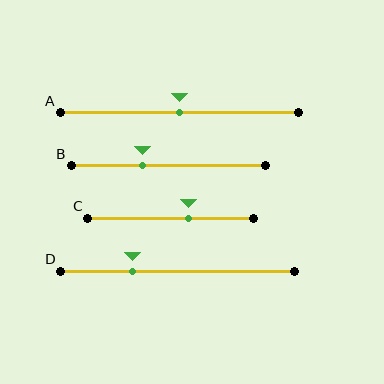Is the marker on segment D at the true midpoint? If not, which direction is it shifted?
No, the marker on segment D is shifted to the left by about 19% of the segment length.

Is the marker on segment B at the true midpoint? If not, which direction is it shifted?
No, the marker on segment B is shifted to the left by about 13% of the segment length.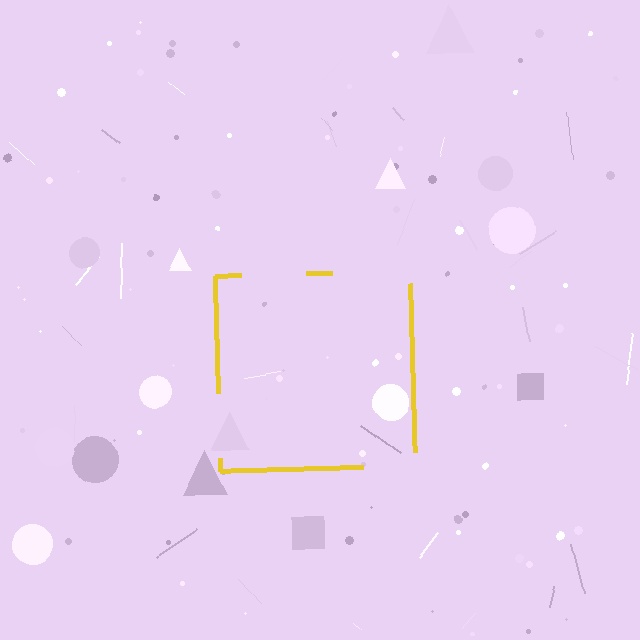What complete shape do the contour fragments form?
The contour fragments form a square.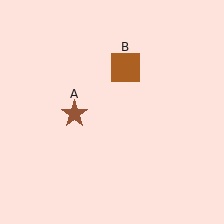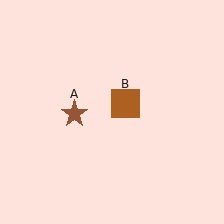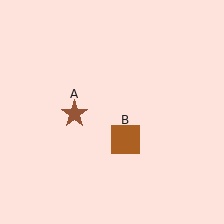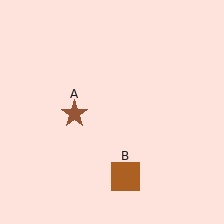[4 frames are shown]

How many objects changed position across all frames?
1 object changed position: brown square (object B).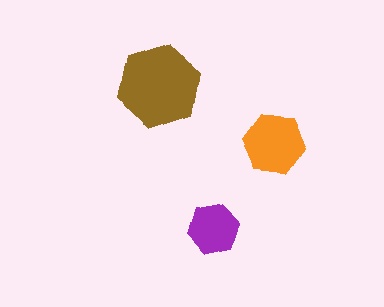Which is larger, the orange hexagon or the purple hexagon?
The orange one.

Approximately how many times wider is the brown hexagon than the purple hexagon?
About 1.5 times wider.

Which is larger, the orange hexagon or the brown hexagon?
The brown one.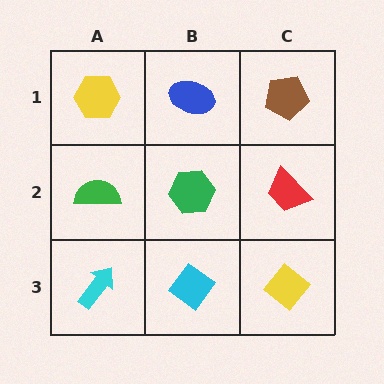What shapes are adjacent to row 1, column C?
A red trapezoid (row 2, column C), a blue ellipse (row 1, column B).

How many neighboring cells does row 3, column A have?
2.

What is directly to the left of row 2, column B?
A green semicircle.